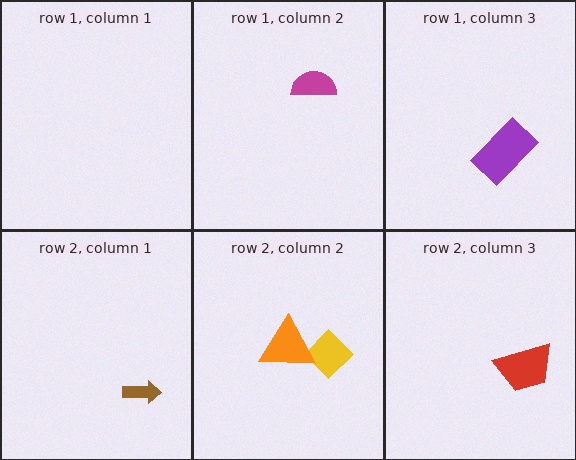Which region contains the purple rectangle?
The row 1, column 3 region.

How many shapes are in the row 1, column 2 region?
1.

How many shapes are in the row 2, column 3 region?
1.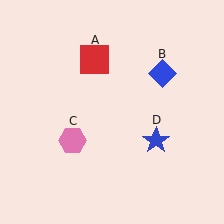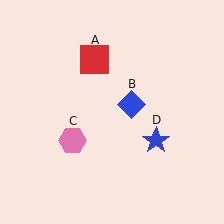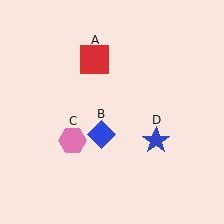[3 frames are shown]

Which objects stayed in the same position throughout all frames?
Red square (object A) and pink hexagon (object C) and blue star (object D) remained stationary.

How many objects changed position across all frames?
1 object changed position: blue diamond (object B).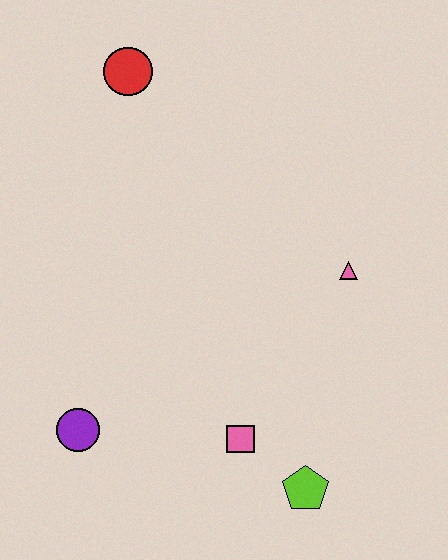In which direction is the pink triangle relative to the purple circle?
The pink triangle is to the right of the purple circle.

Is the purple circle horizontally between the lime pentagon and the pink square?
No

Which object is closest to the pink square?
The lime pentagon is closest to the pink square.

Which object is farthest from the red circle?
The lime pentagon is farthest from the red circle.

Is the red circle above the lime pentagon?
Yes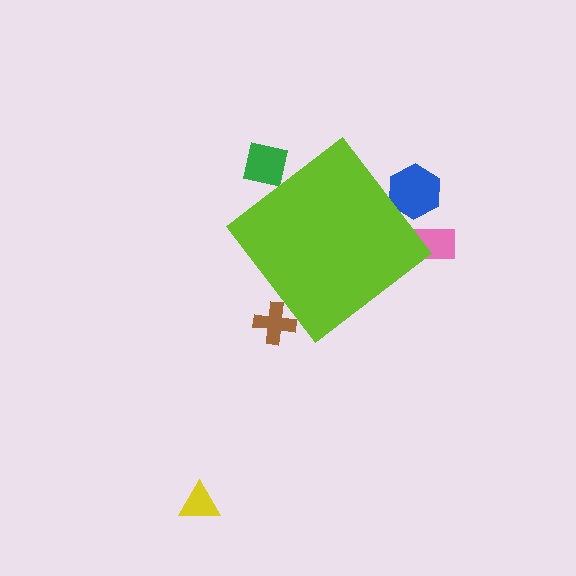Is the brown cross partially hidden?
Yes, the brown cross is partially hidden behind the lime diamond.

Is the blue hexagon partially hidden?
Yes, the blue hexagon is partially hidden behind the lime diamond.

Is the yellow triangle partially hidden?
No, the yellow triangle is fully visible.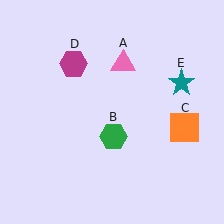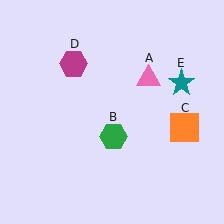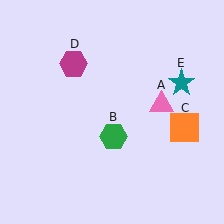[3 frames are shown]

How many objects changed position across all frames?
1 object changed position: pink triangle (object A).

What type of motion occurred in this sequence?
The pink triangle (object A) rotated clockwise around the center of the scene.